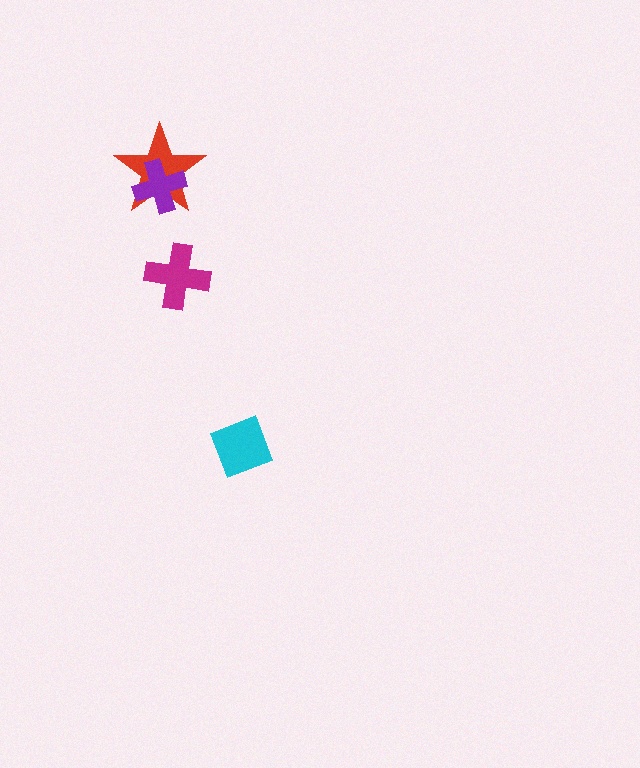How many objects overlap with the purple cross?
1 object overlaps with the purple cross.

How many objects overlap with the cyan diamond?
0 objects overlap with the cyan diamond.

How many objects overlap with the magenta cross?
0 objects overlap with the magenta cross.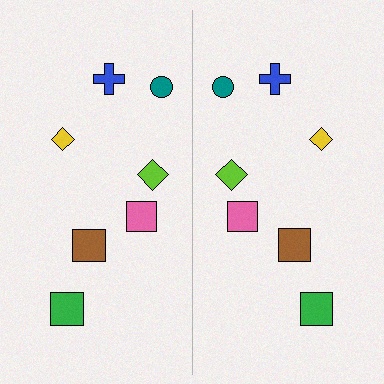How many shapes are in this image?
There are 14 shapes in this image.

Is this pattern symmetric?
Yes, this pattern has bilateral (reflection) symmetry.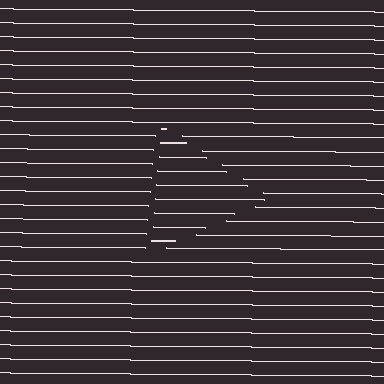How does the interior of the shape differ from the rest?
The interior of the shape contains the same grating, shifted by half a period — the contour is defined by the phase discontinuity where line-ends from the inner and outer gratings abut.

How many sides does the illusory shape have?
3 sides — the line-ends trace a triangle.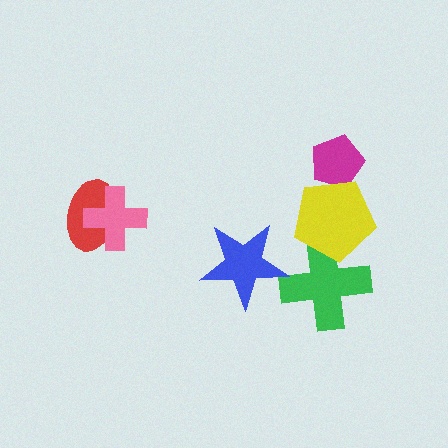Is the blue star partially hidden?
No, no other shape covers it.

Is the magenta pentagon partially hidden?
Yes, it is partially covered by another shape.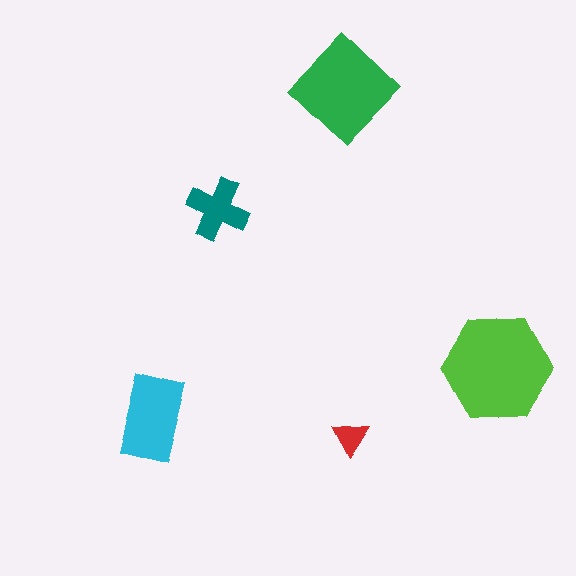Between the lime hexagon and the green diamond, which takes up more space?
The lime hexagon.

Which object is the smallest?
The red triangle.